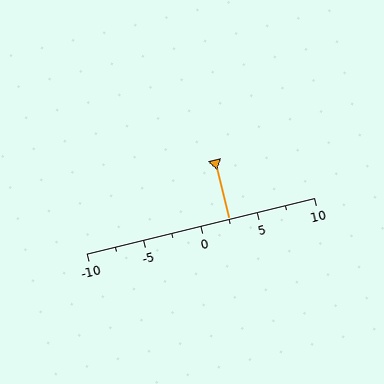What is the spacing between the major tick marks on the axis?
The major ticks are spaced 5 apart.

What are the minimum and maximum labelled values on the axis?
The axis runs from -10 to 10.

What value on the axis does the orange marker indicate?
The marker indicates approximately 2.5.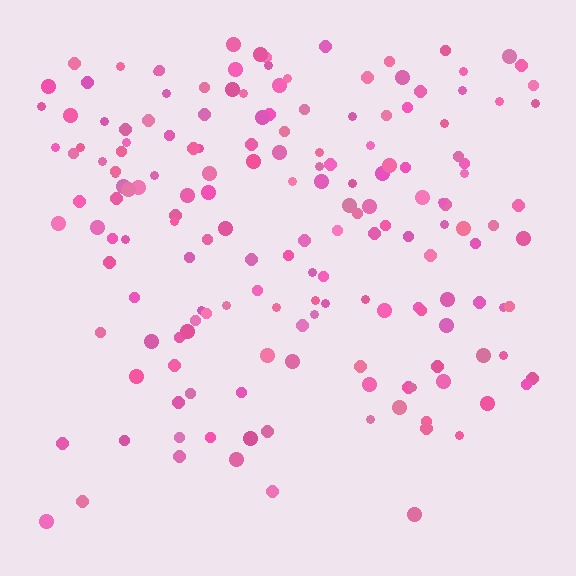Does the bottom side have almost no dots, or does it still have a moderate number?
Still a moderate number, just noticeably fewer than the top.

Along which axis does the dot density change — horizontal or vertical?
Vertical.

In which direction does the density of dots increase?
From bottom to top, with the top side densest.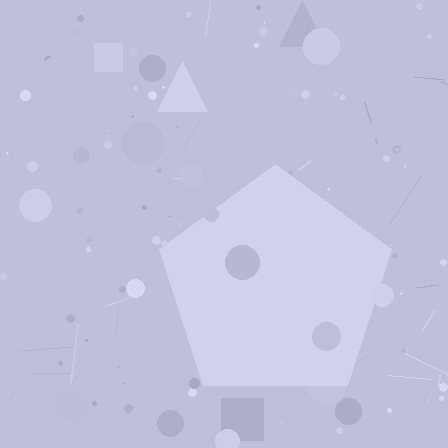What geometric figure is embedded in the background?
A pentagon is embedded in the background.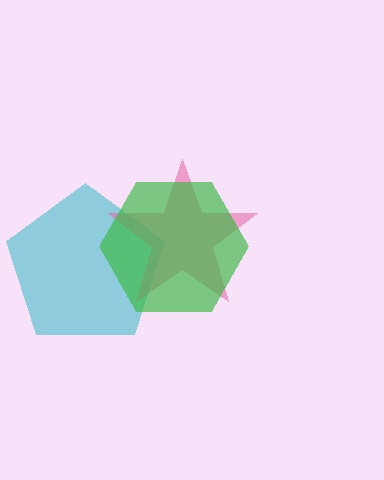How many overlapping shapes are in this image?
There are 3 overlapping shapes in the image.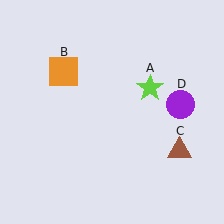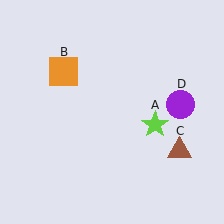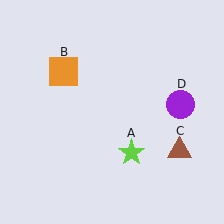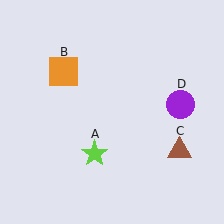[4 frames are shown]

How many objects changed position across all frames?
1 object changed position: lime star (object A).